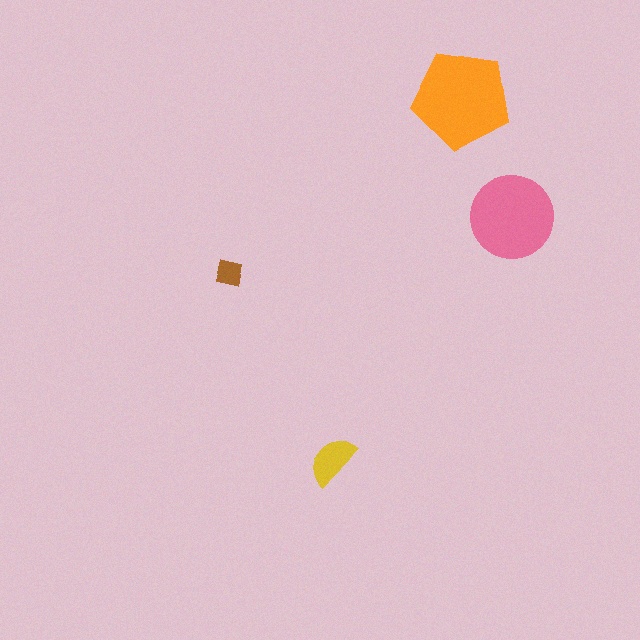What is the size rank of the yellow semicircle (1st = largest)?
3rd.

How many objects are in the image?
There are 4 objects in the image.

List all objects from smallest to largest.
The brown square, the yellow semicircle, the pink circle, the orange pentagon.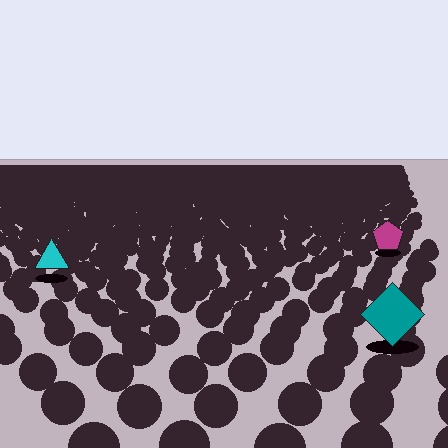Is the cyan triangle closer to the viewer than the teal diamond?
No. The teal diamond is closer — you can tell from the texture gradient: the ground texture is coarser near it.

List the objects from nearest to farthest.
From nearest to farthest: the teal diamond, the cyan triangle, the magenta pentagon.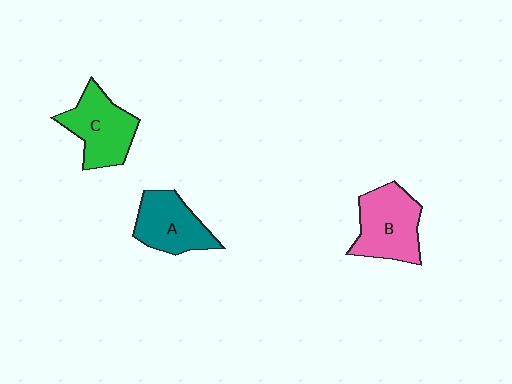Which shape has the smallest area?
Shape A (teal).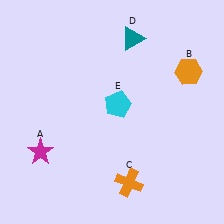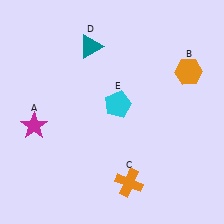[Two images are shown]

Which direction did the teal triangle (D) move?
The teal triangle (D) moved left.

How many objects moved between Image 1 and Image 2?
2 objects moved between the two images.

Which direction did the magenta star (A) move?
The magenta star (A) moved up.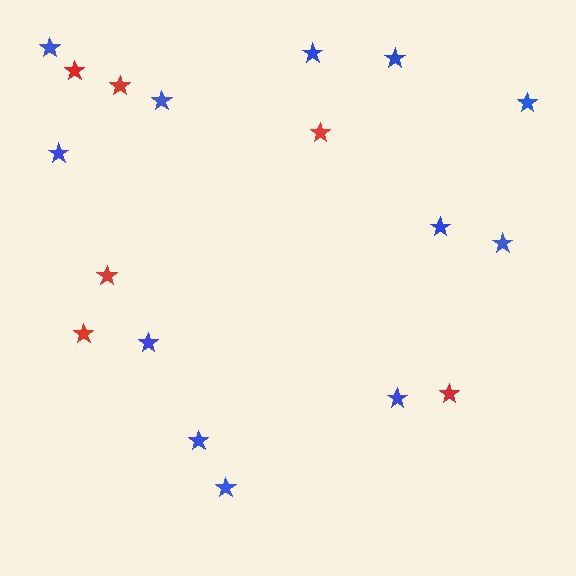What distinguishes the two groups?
There are 2 groups: one group of blue stars (12) and one group of red stars (6).